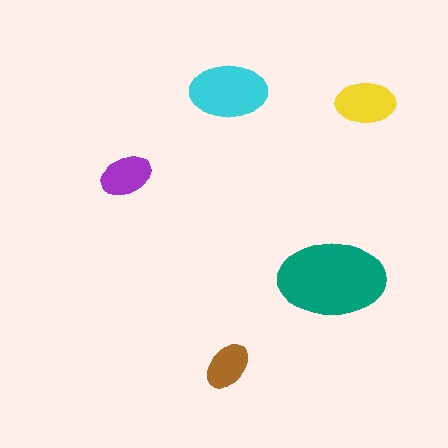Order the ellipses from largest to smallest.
the teal one, the cyan one, the yellow one, the purple one, the brown one.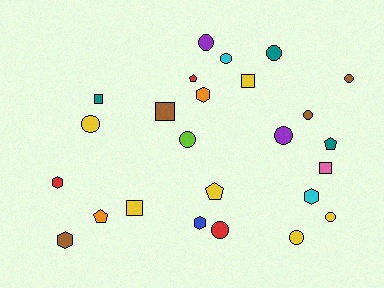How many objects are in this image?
There are 25 objects.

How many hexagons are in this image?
There are 5 hexagons.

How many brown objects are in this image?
There are 4 brown objects.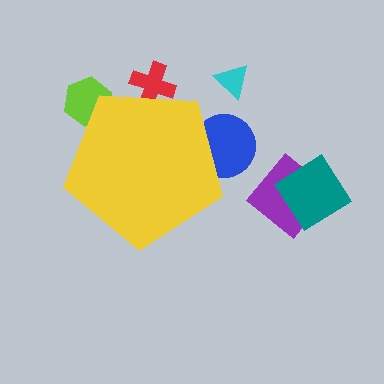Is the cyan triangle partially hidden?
No, the cyan triangle is fully visible.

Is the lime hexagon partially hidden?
Yes, the lime hexagon is partially hidden behind the yellow pentagon.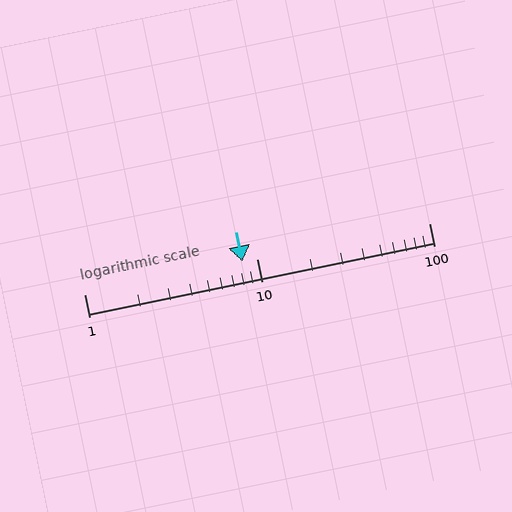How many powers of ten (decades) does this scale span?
The scale spans 2 decades, from 1 to 100.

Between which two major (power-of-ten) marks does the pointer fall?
The pointer is between 1 and 10.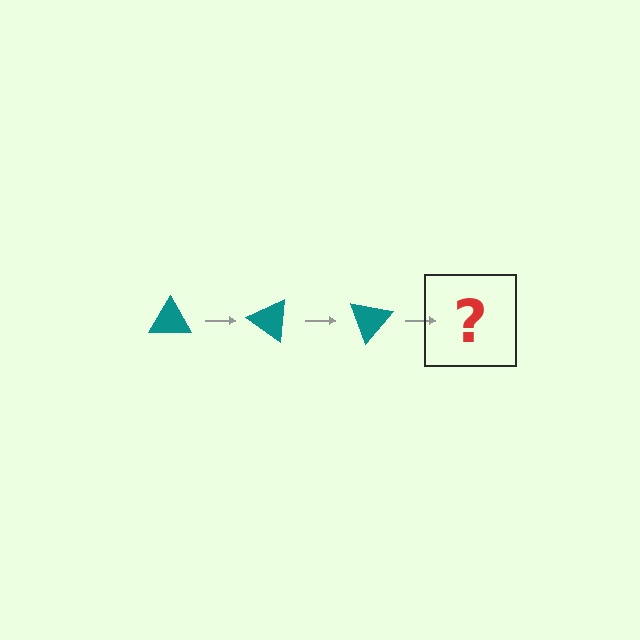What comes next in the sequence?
The next element should be a teal triangle rotated 105 degrees.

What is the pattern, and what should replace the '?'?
The pattern is that the triangle rotates 35 degrees each step. The '?' should be a teal triangle rotated 105 degrees.